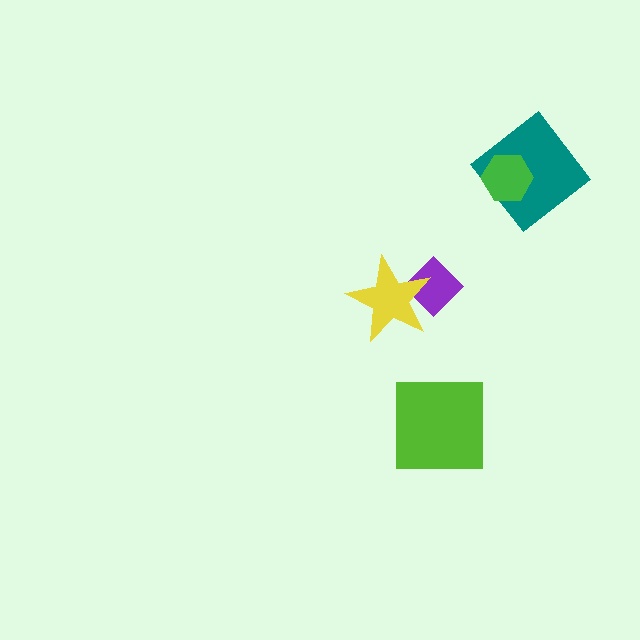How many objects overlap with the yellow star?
1 object overlaps with the yellow star.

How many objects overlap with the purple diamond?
1 object overlaps with the purple diamond.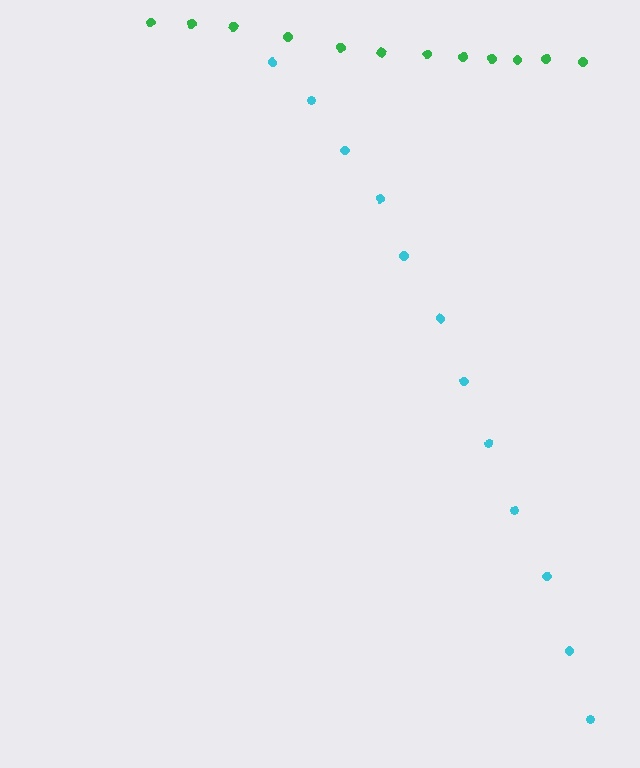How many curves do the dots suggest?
There are 2 distinct paths.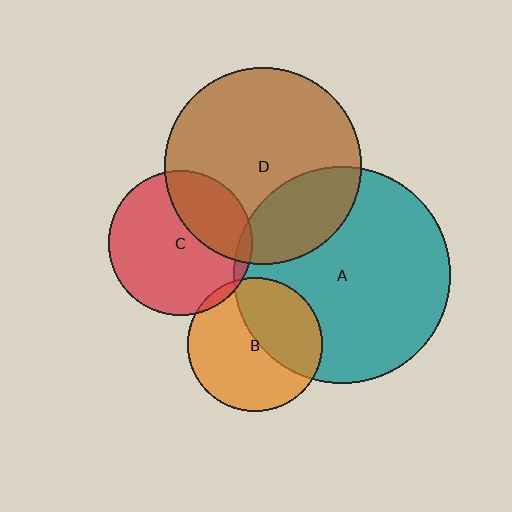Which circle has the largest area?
Circle A (teal).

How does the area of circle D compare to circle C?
Approximately 1.9 times.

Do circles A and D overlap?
Yes.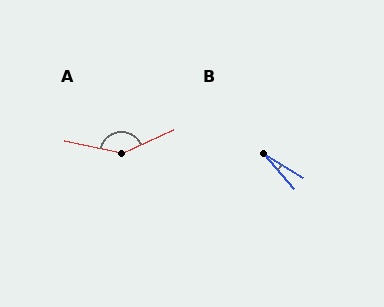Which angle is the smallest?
B, at approximately 17 degrees.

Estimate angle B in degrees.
Approximately 17 degrees.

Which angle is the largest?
A, at approximately 144 degrees.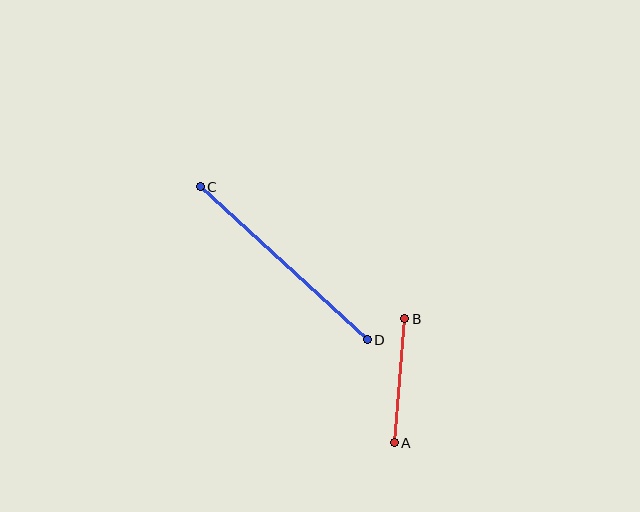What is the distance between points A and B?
The distance is approximately 125 pixels.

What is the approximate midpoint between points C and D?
The midpoint is at approximately (284, 263) pixels.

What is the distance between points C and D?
The distance is approximately 227 pixels.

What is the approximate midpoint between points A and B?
The midpoint is at approximately (400, 381) pixels.